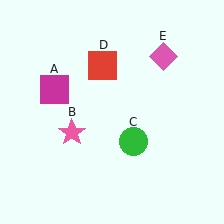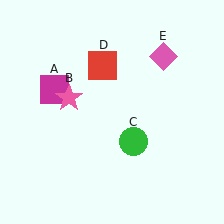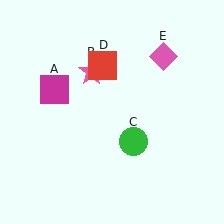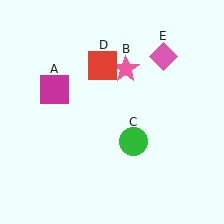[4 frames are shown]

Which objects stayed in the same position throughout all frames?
Magenta square (object A) and green circle (object C) and red square (object D) and pink diamond (object E) remained stationary.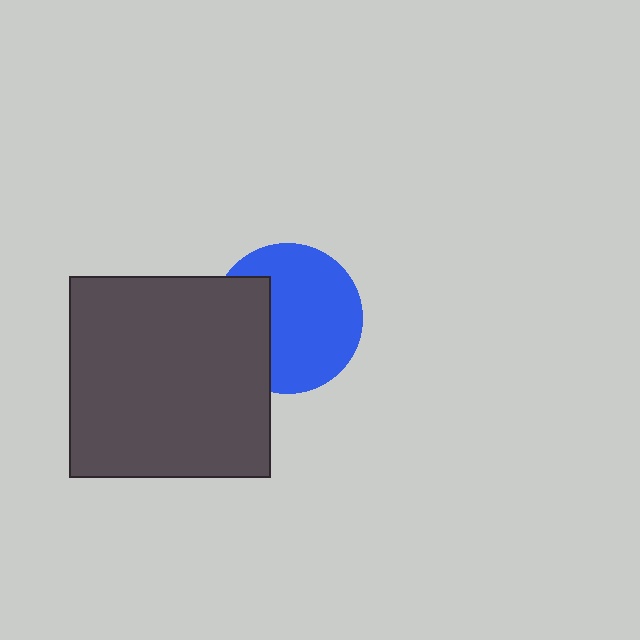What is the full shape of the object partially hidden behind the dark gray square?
The partially hidden object is a blue circle.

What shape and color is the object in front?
The object in front is a dark gray square.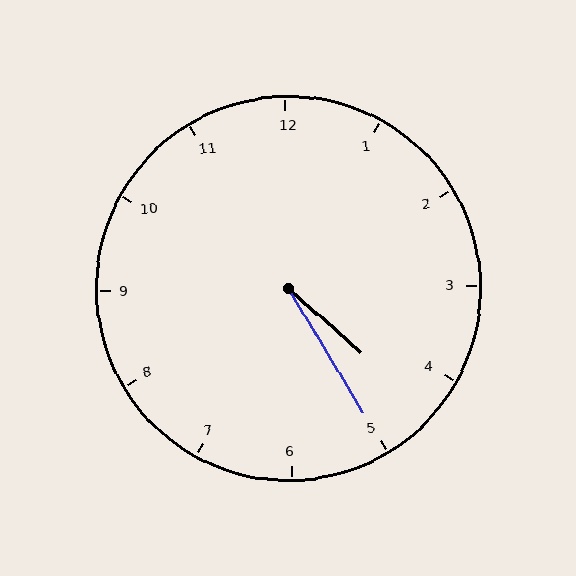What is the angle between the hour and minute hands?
Approximately 18 degrees.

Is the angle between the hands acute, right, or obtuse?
It is acute.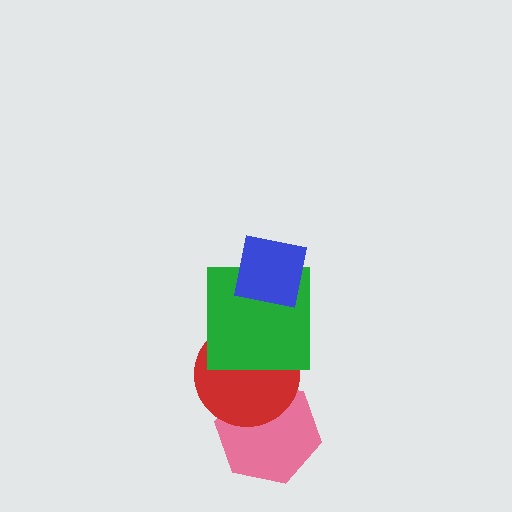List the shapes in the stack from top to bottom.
From top to bottom: the blue square, the green square, the red circle, the pink hexagon.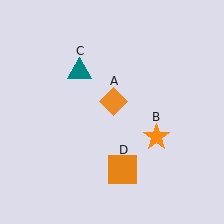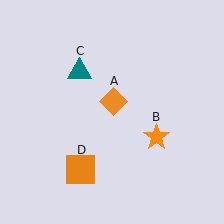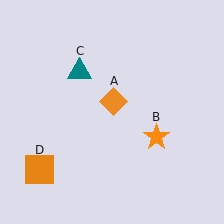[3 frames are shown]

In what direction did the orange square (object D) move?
The orange square (object D) moved left.